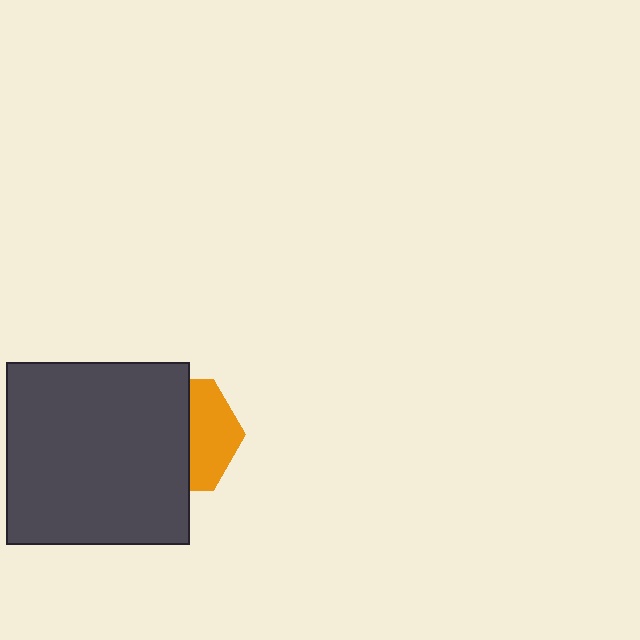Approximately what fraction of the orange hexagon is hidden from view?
Roughly 58% of the orange hexagon is hidden behind the dark gray square.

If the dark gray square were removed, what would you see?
You would see the complete orange hexagon.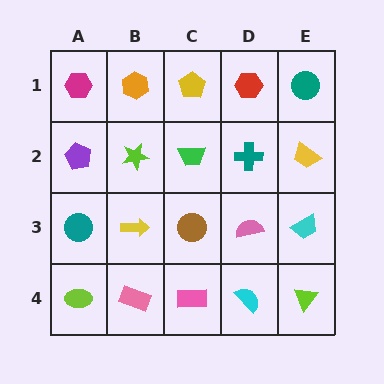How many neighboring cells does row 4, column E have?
2.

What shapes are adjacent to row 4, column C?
A brown circle (row 3, column C), a pink rectangle (row 4, column B), a cyan semicircle (row 4, column D).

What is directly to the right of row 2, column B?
A green trapezoid.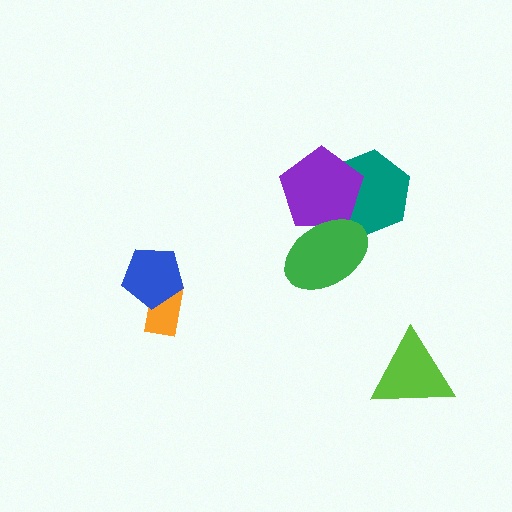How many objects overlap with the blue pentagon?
1 object overlaps with the blue pentagon.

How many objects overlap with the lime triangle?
0 objects overlap with the lime triangle.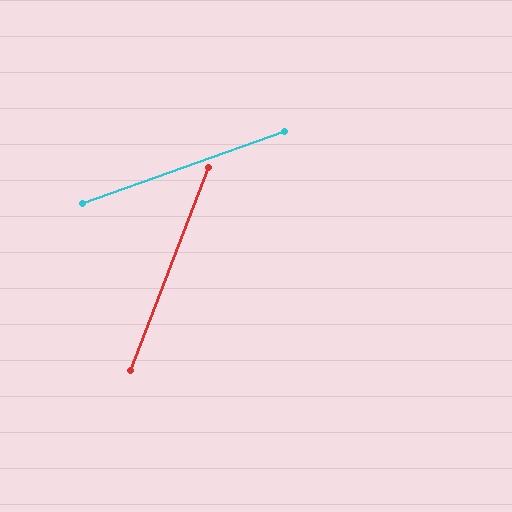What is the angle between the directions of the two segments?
Approximately 50 degrees.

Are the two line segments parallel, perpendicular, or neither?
Neither parallel nor perpendicular — they differ by about 50°.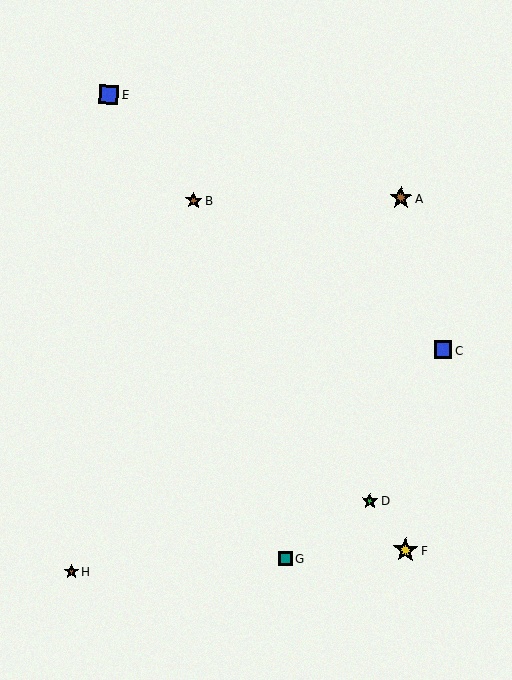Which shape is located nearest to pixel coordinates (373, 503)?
The green star (labeled D) at (370, 501) is nearest to that location.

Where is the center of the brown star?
The center of the brown star is at (401, 198).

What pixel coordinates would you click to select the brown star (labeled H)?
Click at (71, 571) to select the brown star H.